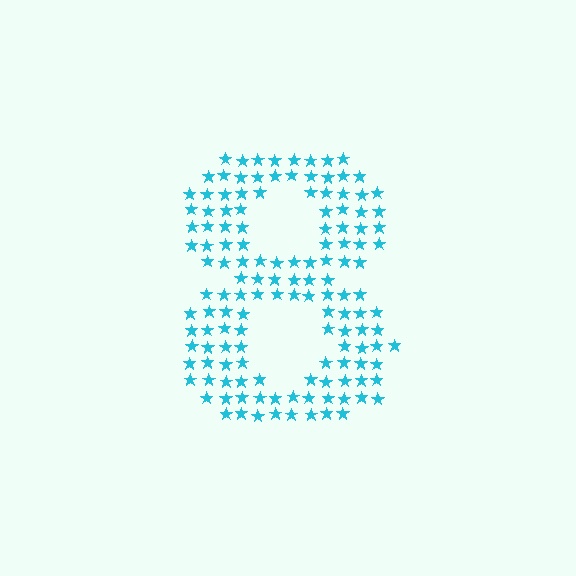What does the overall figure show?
The overall figure shows the digit 8.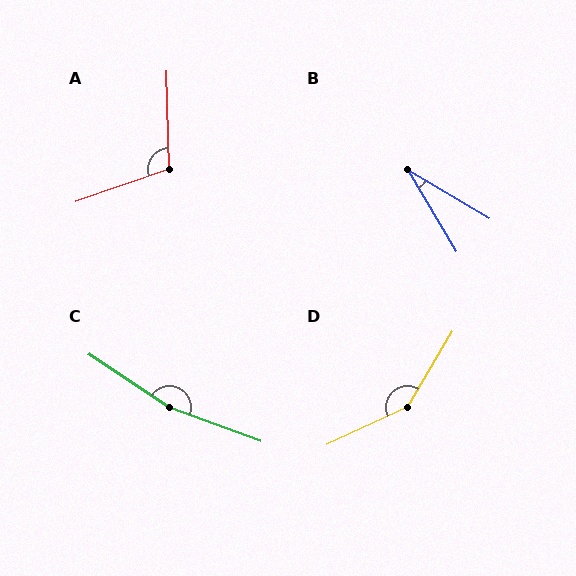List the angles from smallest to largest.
B (28°), A (107°), D (146°), C (167°).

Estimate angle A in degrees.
Approximately 107 degrees.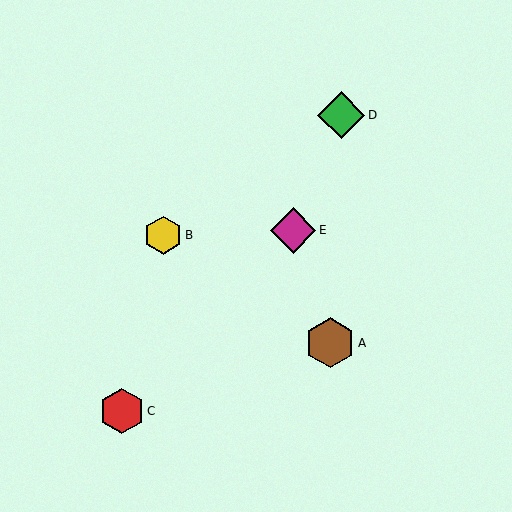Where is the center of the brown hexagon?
The center of the brown hexagon is at (330, 343).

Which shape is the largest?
The brown hexagon (labeled A) is the largest.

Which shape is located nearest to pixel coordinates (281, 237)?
The magenta diamond (labeled E) at (293, 230) is nearest to that location.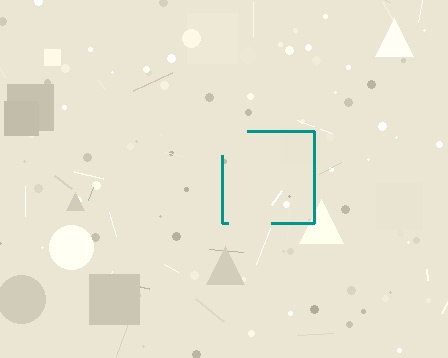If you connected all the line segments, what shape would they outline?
They would outline a square.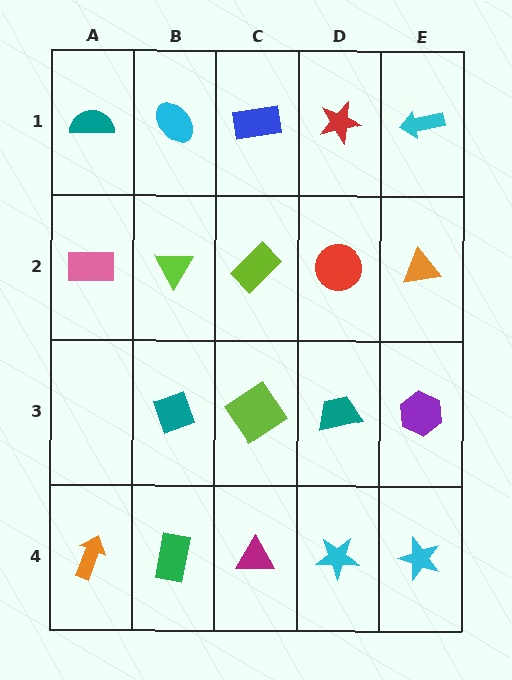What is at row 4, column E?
A cyan star.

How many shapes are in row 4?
5 shapes.